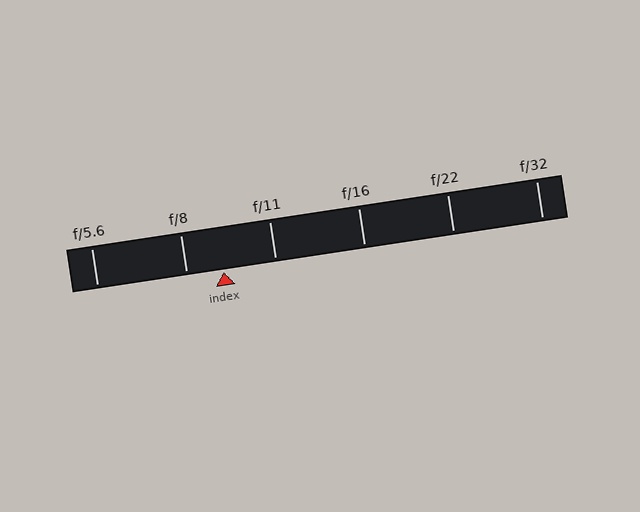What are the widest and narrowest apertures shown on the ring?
The widest aperture shown is f/5.6 and the narrowest is f/32.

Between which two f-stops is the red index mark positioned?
The index mark is between f/8 and f/11.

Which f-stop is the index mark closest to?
The index mark is closest to f/8.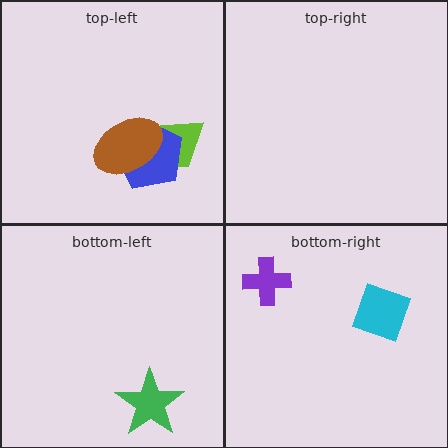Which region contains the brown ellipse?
The top-left region.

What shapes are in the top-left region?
The lime trapezoid, the blue pentagon, the brown ellipse.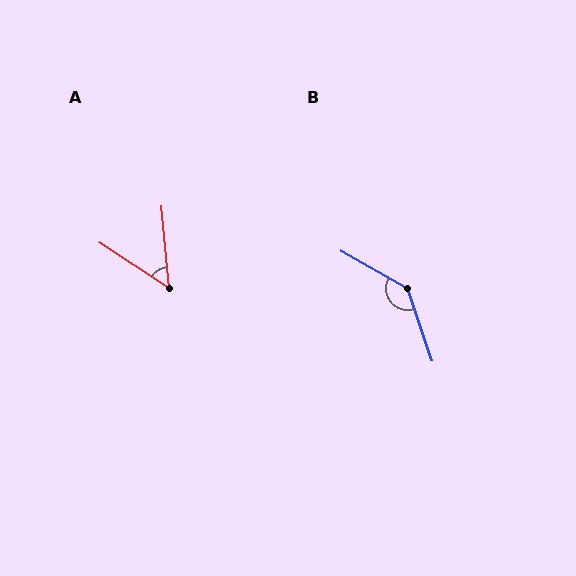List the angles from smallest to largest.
A (52°), B (138°).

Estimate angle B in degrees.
Approximately 138 degrees.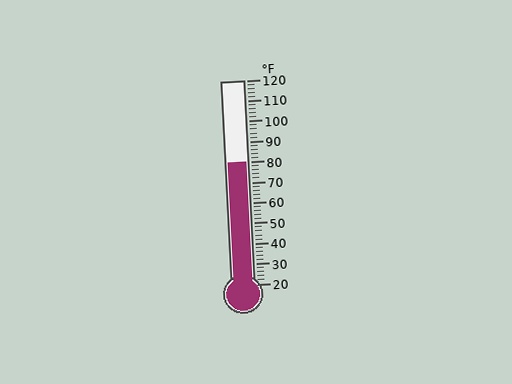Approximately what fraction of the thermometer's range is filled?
The thermometer is filled to approximately 60% of its range.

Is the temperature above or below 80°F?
The temperature is at 80°F.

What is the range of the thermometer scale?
The thermometer scale ranges from 20°F to 120°F.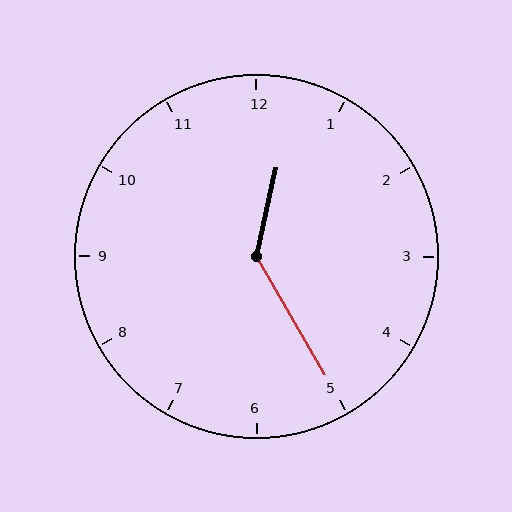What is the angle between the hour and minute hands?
Approximately 138 degrees.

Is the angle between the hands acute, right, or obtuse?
It is obtuse.